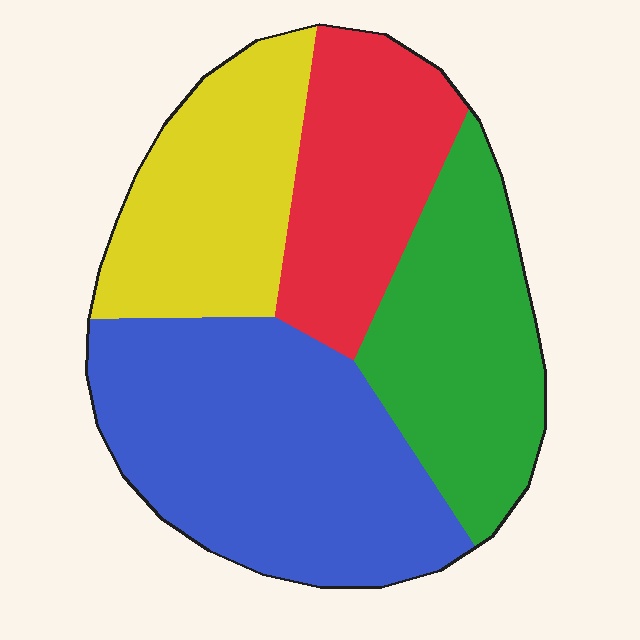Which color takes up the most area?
Blue, at roughly 35%.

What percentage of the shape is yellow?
Yellow takes up about one fifth (1/5) of the shape.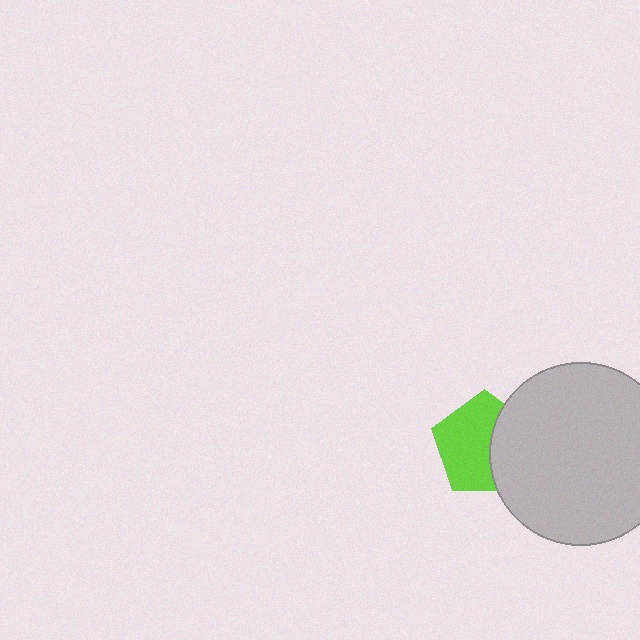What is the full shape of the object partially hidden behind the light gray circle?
The partially hidden object is a lime pentagon.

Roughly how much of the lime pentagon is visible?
About half of it is visible (roughly 62%).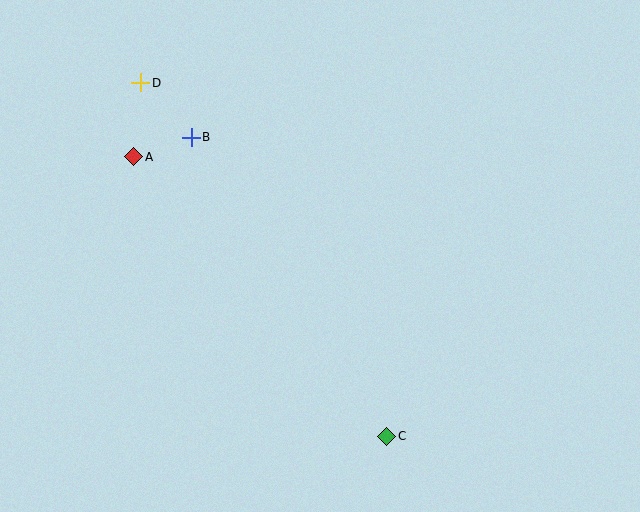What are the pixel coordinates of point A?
Point A is at (134, 157).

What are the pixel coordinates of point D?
Point D is at (141, 83).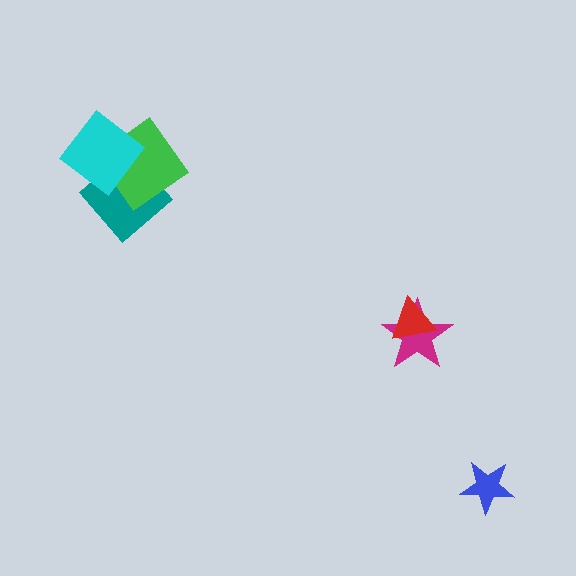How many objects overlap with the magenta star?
1 object overlaps with the magenta star.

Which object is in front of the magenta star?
The red triangle is in front of the magenta star.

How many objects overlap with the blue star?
0 objects overlap with the blue star.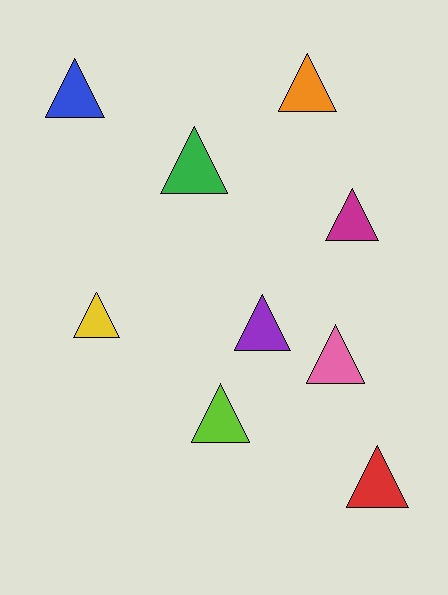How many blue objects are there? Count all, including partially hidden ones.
There is 1 blue object.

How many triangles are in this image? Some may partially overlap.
There are 9 triangles.